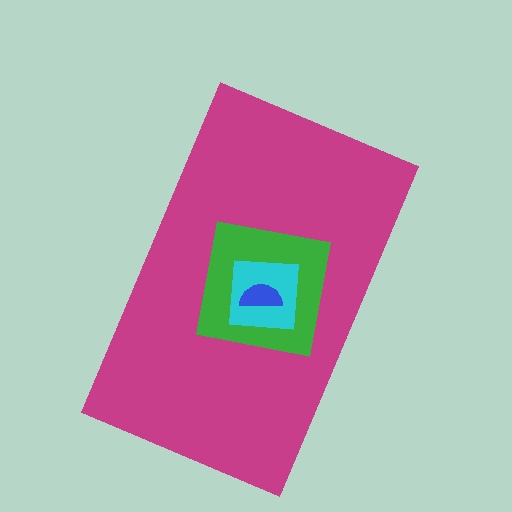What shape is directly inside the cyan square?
The blue semicircle.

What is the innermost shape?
The blue semicircle.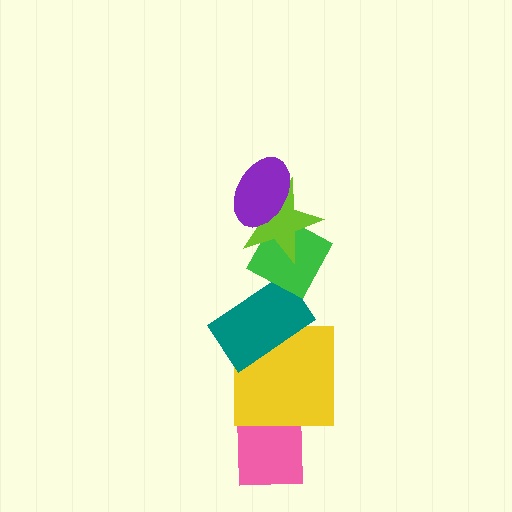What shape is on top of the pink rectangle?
The yellow square is on top of the pink rectangle.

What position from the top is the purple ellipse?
The purple ellipse is 1st from the top.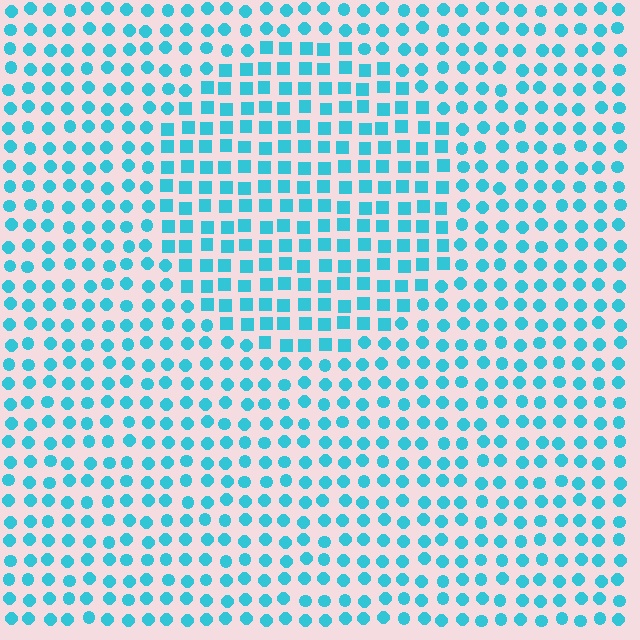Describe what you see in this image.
The image is filled with small cyan elements arranged in a uniform grid. A circle-shaped region contains squares, while the surrounding area contains circles. The boundary is defined purely by the change in element shape.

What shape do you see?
I see a circle.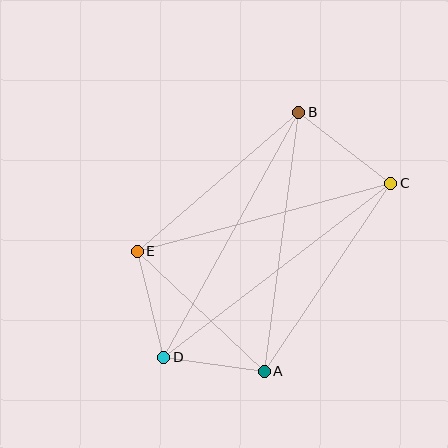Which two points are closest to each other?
Points A and D are closest to each other.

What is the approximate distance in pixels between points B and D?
The distance between B and D is approximately 280 pixels.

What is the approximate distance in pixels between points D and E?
The distance between D and E is approximately 109 pixels.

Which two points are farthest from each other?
Points C and D are farthest from each other.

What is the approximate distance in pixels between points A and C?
The distance between A and C is approximately 227 pixels.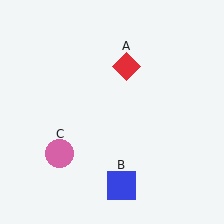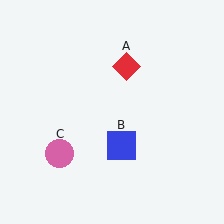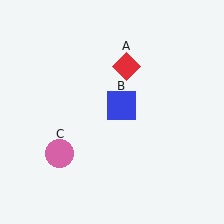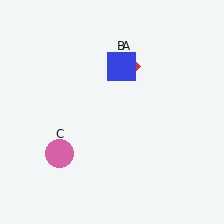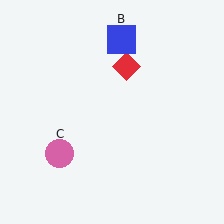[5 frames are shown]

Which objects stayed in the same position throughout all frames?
Red diamond (object A) and pink circle (object C) remained stationary.